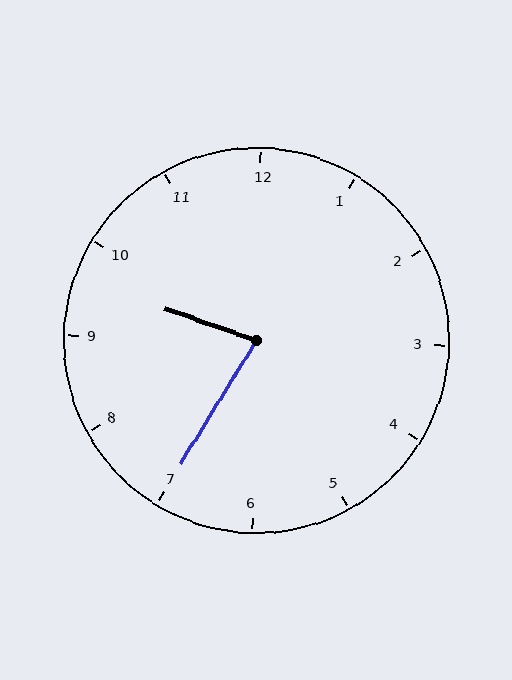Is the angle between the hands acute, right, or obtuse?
It is acute.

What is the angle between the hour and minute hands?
Approximately 78 degrees.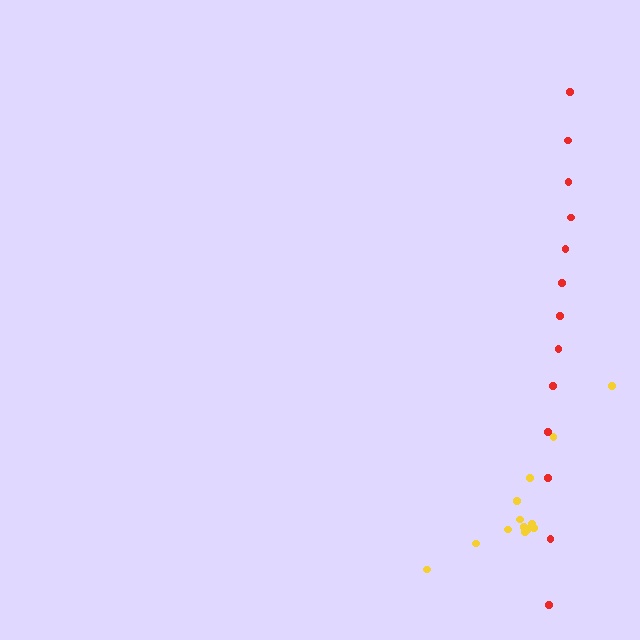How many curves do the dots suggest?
There are 2 distinct paths.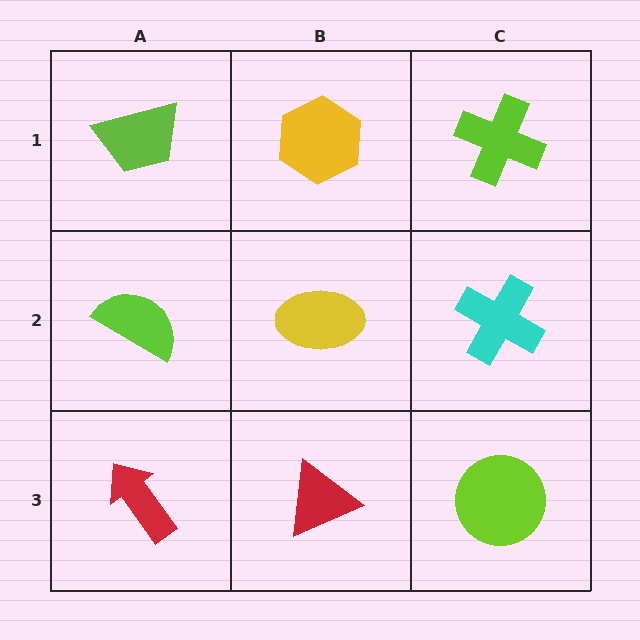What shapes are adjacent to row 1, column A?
A lime semicircle (row 2, column A), a yellow hexagon (row 1, column B).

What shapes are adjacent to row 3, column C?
A cyan cross (row 2, column C), a red triangle (row 3, column B).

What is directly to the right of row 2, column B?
A cyan cross.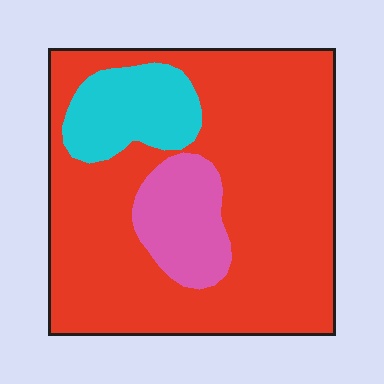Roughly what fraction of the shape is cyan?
Cyan covers about 15% of the shape.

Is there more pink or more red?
Red.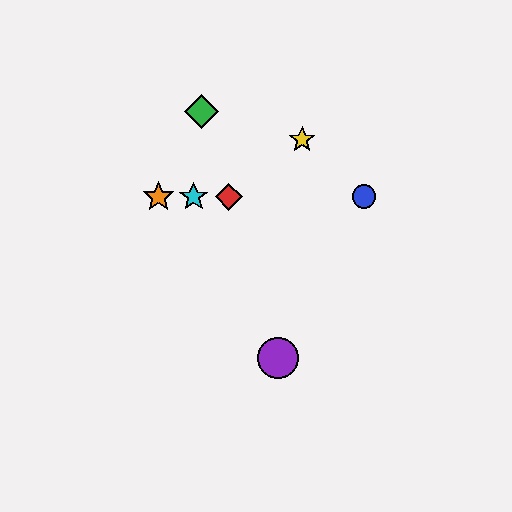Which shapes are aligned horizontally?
The red diamond, the blue circle, the orange star, the cyan star are aligned horizontally.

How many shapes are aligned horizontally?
4 shapes (the red diamond, the blue circle, the orange star, the cyan star) are aligned horizontally.